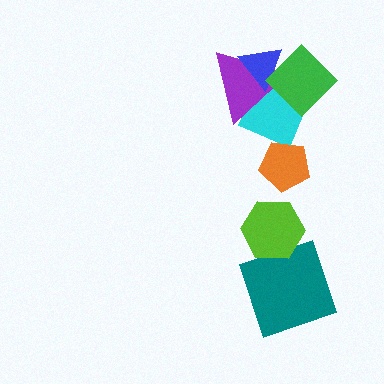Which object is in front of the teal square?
The lime hexagon is in front of the teal square.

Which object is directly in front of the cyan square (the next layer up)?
The purple triangle is directly in front of the cyan square.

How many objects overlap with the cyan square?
3 objects overlap with the cyan square.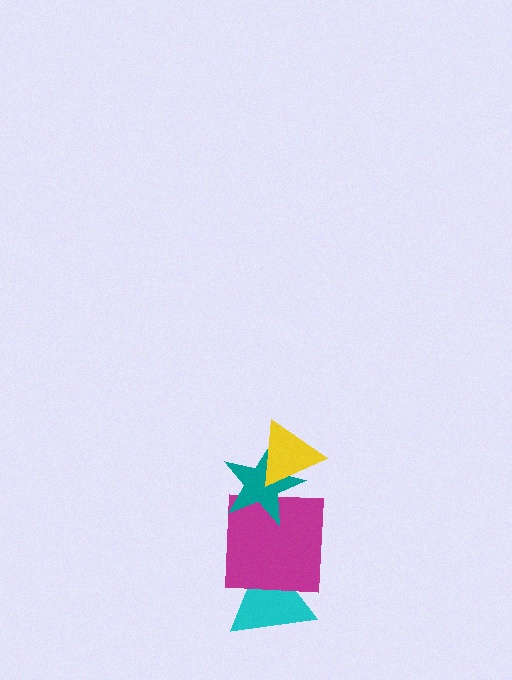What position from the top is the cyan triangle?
The cyan triangle is 4th from the top.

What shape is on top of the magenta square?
The teal star is on top of the magenta square.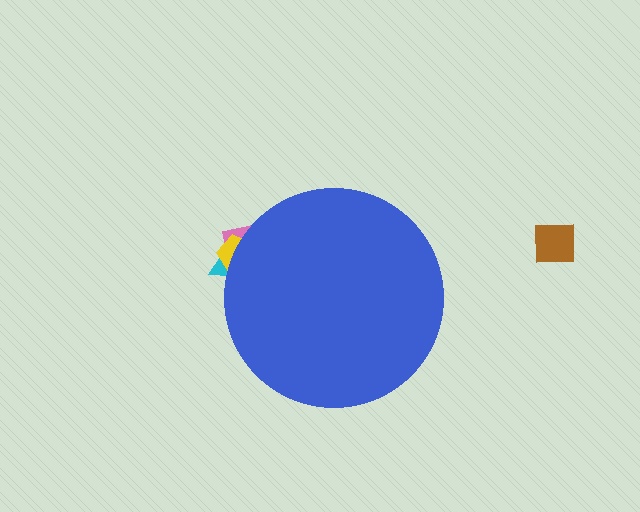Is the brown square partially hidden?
No, the brown square is fully visible.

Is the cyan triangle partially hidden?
Yes, the cyan triangle is partially hidden behind the blue circle.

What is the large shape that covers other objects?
A blue circle.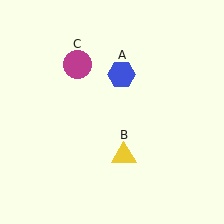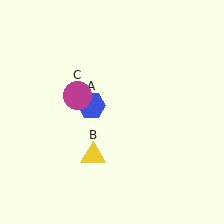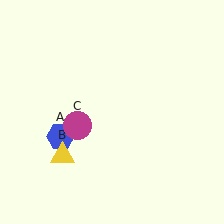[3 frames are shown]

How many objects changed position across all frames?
3 objects changed position: blue hexagon (object A), yellow triangle (object B), magenta circle (object C).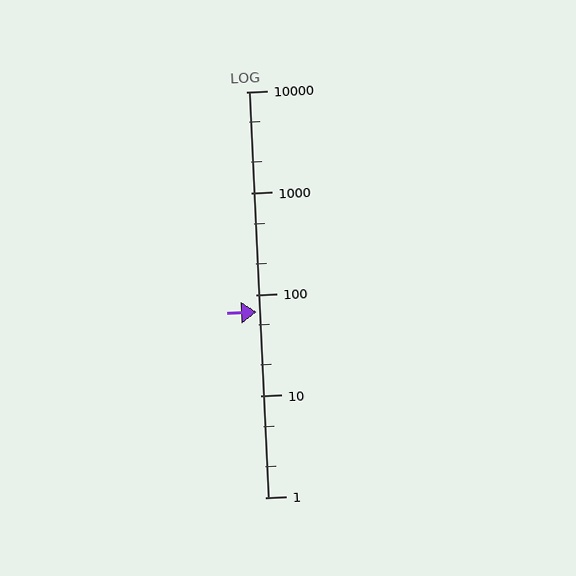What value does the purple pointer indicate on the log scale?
The pointer indicates approximately 67.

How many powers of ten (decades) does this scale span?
The scale spans 4 decades, from 1 to 10000.